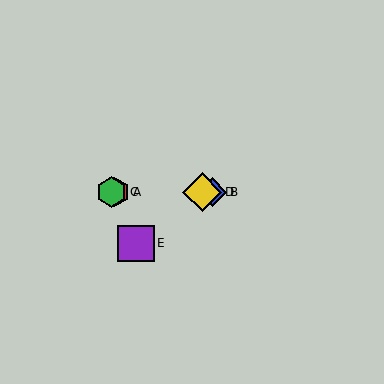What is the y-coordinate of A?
Object A is at y≈192.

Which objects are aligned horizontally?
Objects A, B, C, D are aligned horizontally.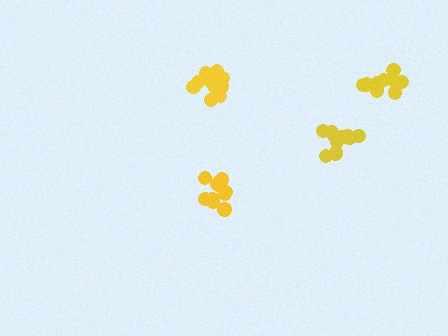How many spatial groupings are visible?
There are 4 spatial groupings.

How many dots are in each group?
Group 1: 11 dots, Group 2: 9 dots, Group 3: 12 dots, Group 4: 11 dots (43 total).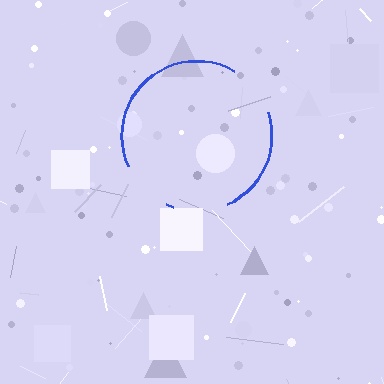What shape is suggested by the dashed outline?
The dashed outline suggests a circle.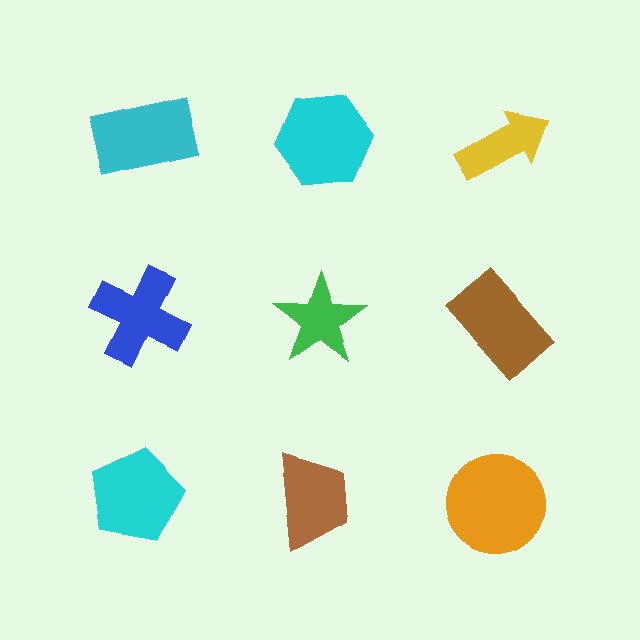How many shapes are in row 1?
3 shapes.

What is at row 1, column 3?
A yellow arrow.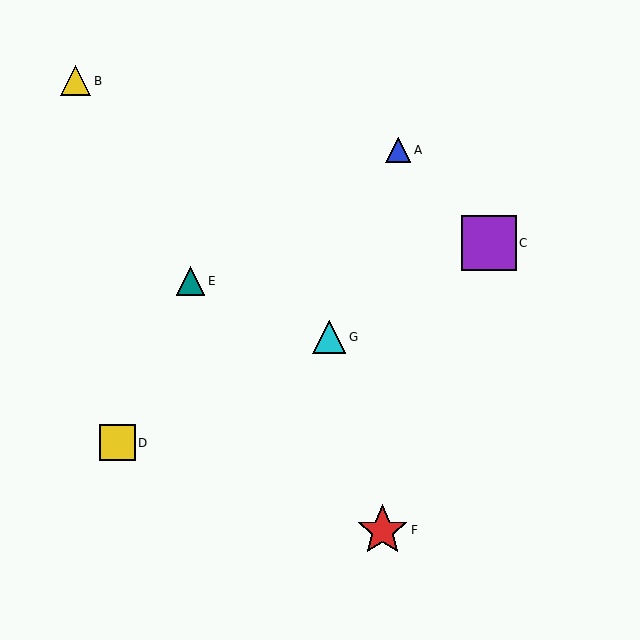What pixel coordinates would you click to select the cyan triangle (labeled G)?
Click at (329, 337) to select the cyan triangle G.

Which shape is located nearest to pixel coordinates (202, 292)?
The teal triangle (labeled E) at (191, 281) is nearest to that location.